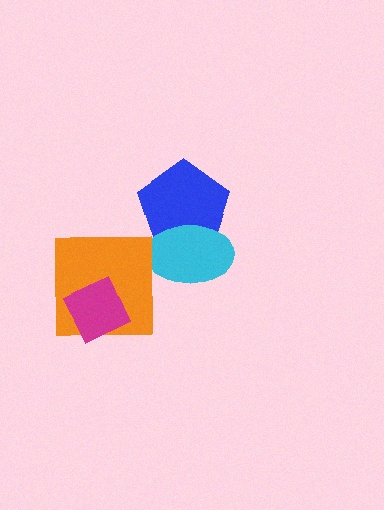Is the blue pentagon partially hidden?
Yes, it is partially covered by another shape.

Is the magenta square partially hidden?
No, no other shape covers it.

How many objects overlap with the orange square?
1 object overlaps with the orange square.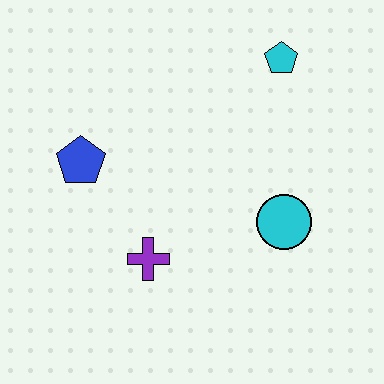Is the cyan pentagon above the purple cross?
Yes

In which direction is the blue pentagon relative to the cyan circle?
The blue pentagon is to the left of the cyan circle.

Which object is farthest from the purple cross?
The cyan pentagon is farthest from the purple cross.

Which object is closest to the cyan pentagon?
The cyan circle is closest to the cyan pentagon.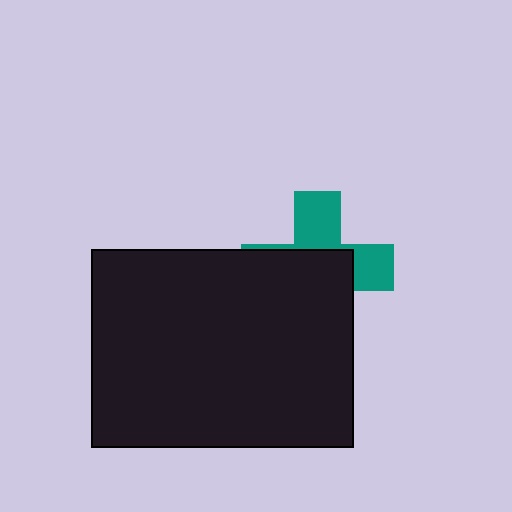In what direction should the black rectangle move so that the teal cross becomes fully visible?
The black rectangle should move down. That is the shortest direction to clear the overlap and leave the teal cross fully visible.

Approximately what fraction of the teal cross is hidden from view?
Roughly 59% of the teal cross is hidden behind the black rectangle.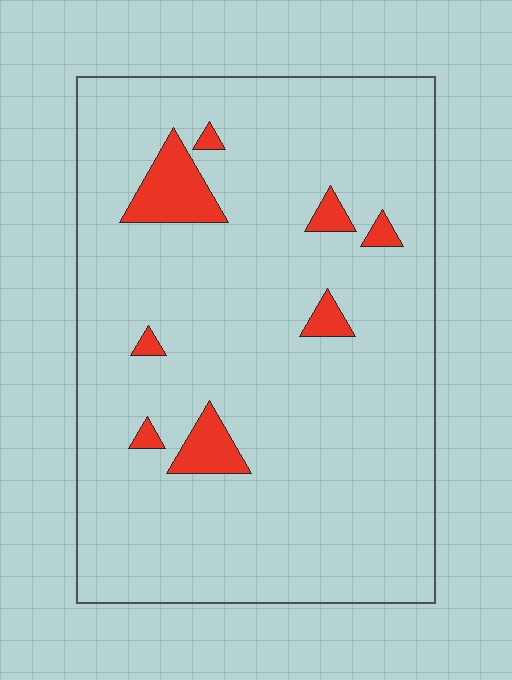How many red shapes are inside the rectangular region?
8.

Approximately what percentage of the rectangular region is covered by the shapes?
Approximately 5%.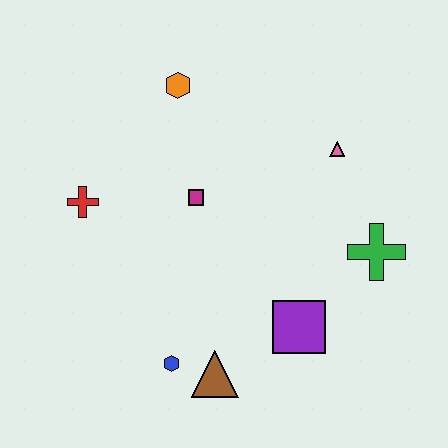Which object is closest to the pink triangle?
The green cross is closest to the pink triangle.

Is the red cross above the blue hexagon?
Yes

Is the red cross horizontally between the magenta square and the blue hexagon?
No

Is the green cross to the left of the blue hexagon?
No